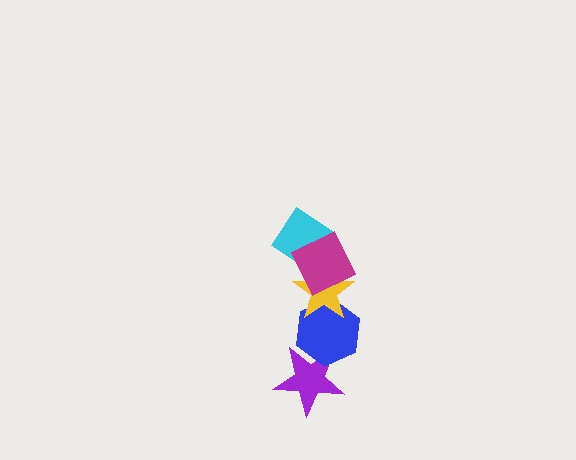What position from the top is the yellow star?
The yellow star is 3rd from the top.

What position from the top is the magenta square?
The magenta square is 1st from the top.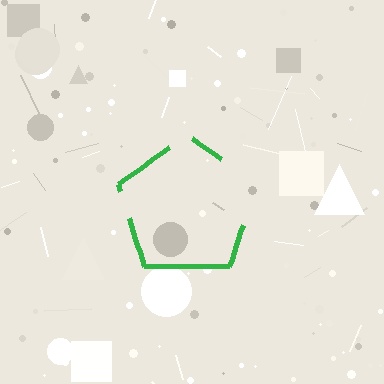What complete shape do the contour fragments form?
The contour fragments form a pentagon.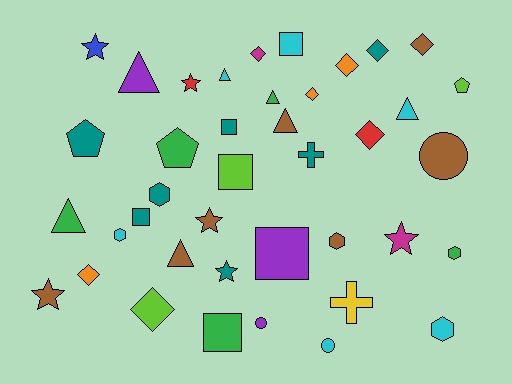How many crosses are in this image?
There are 2 crosses.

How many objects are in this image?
There are 40 objects.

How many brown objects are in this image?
There are 7 brown objects.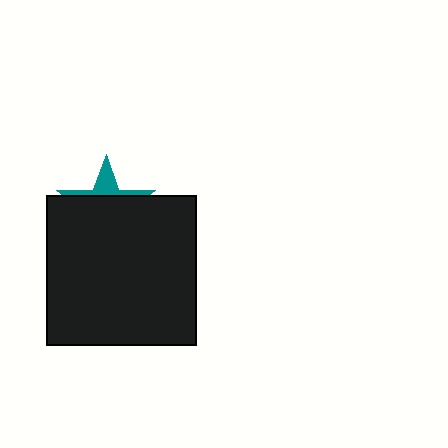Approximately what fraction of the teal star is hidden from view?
Roughly 69% of the teal star is hidden behind the black square.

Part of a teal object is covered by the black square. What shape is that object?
It is a star.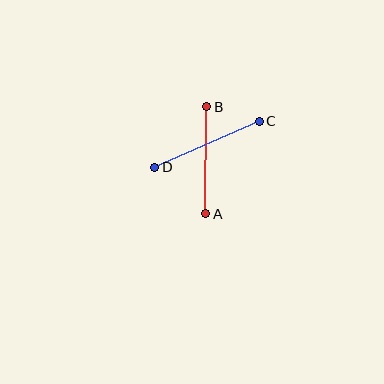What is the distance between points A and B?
The distance is approximately 107 pixels.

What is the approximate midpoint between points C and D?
The midpoint is at approximately (207, 144) pixels.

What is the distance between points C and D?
The distance is approximately 114 pixels.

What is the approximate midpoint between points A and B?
The midpoint is at approximately (206, 160) pixels.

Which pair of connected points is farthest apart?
Points C and D are farthest apart.